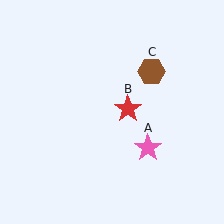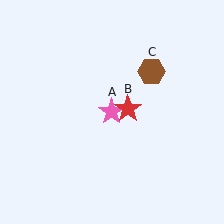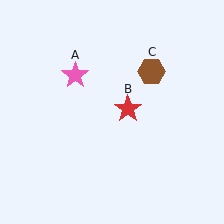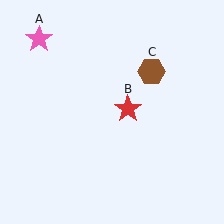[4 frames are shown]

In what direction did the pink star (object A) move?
The pink star (object A) moved up and to the left.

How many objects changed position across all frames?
1 object changed position: pink star (object A).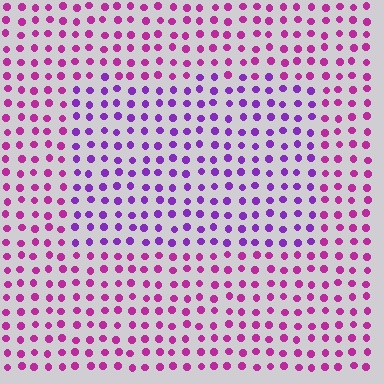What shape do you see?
I see a rectangle.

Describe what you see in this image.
The image is filled with small magenta elements in a uniform arrangement. A rectangle-shaped region is visible where the elements are tinted to a slightly different hue, forming a subtle color boundary.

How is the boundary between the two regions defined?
The boundary is defined purely by a slight shift in hue (about 35 degrees). Spacing, size, and orientation are identical on both sides.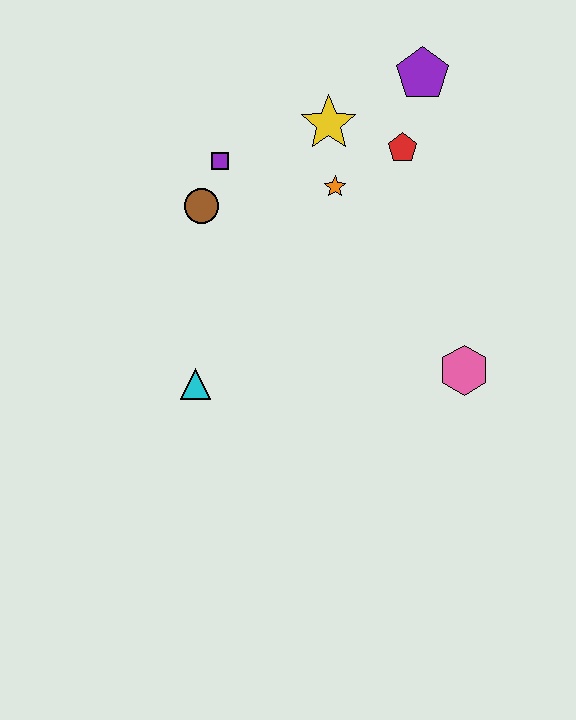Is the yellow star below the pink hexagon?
No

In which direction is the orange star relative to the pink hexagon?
The orange star is above the pink hexagon.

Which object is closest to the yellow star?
The orange star is closest to the yellow star.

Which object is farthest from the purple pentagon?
The cyan triangle is farthest from the purple pentagon.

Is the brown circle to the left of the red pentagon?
Yes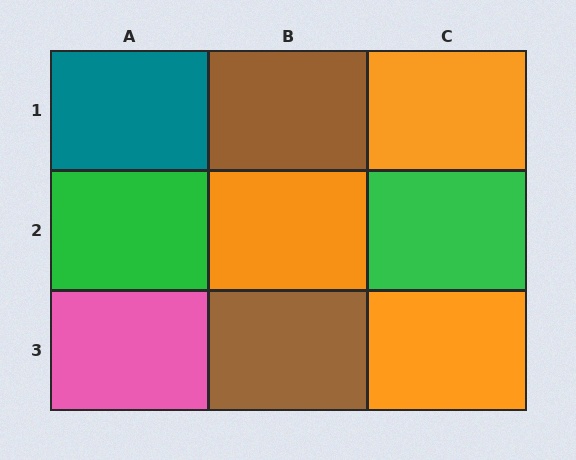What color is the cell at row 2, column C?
Green.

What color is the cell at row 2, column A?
Green.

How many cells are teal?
1 cell is teal.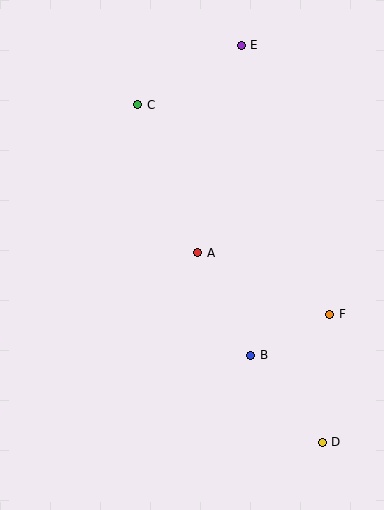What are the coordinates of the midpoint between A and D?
The midpoint between A and D is at (260, 348).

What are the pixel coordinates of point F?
Point F is at (330, 314).